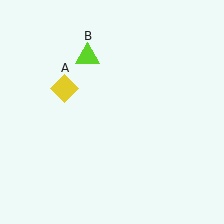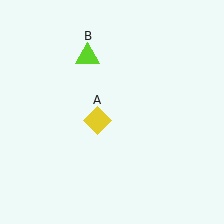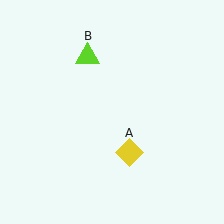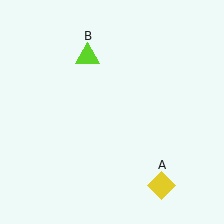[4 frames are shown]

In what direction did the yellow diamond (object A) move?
The yellow diamond (object A) moved down and to the right.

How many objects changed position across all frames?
1 object changed position: yellow diamond (object A).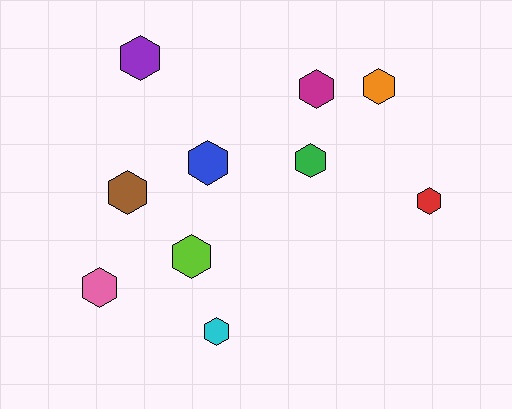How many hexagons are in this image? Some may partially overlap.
There are 10 hexagons.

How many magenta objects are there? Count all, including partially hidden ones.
There is 1 magenta object.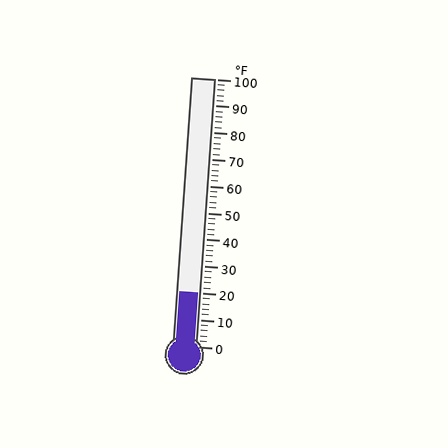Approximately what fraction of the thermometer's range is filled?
The thermometer is filled to approximately 20% of its range.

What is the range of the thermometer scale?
The thermometer scale ranges from 0°F to 100°F.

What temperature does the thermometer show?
The thermometer shows approximately 20°F.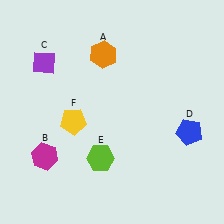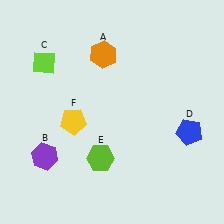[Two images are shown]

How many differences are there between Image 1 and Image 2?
There are 2 differences between the two images.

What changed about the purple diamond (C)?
In Image 1, C is purple. In Image 2, it changed to lime.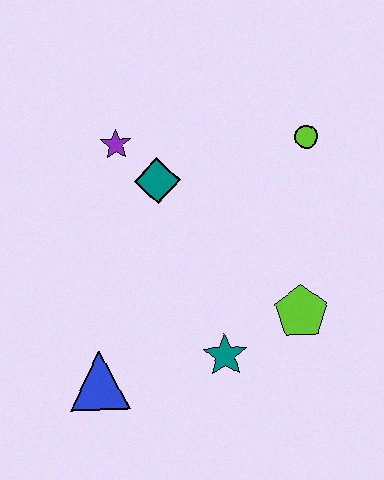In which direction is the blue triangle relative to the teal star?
The blue triangle is to the left of the teal star.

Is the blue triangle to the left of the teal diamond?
Yes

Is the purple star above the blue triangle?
Yes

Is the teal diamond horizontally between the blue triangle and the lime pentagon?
Yes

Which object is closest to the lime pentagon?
The teal star is closest to the lime pentagon.